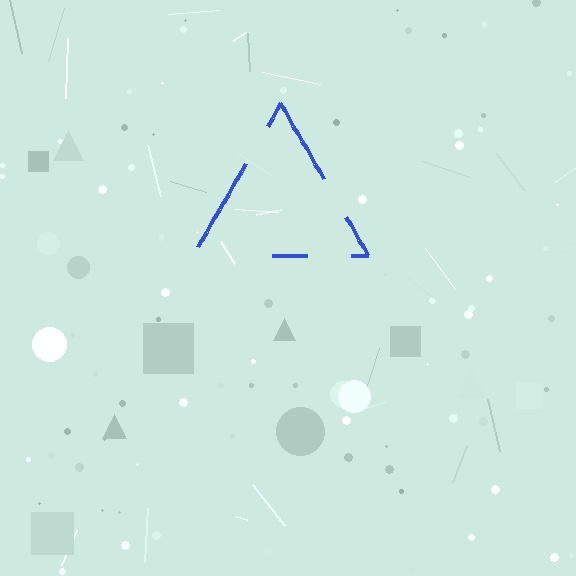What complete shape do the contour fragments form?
The contour fragments form a triangle.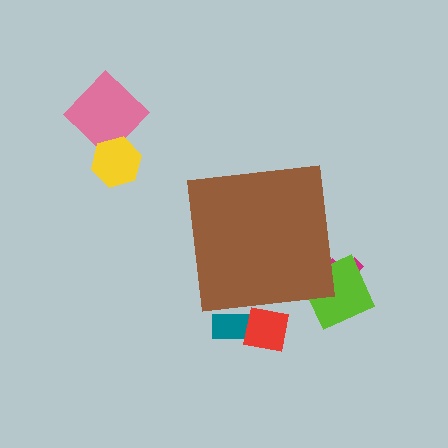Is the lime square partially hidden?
Yes, the lime square is partially hidden behind the brown square.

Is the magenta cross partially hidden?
Yes, the magenta cross is partially hidden behind the brown square.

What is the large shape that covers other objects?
A brown square.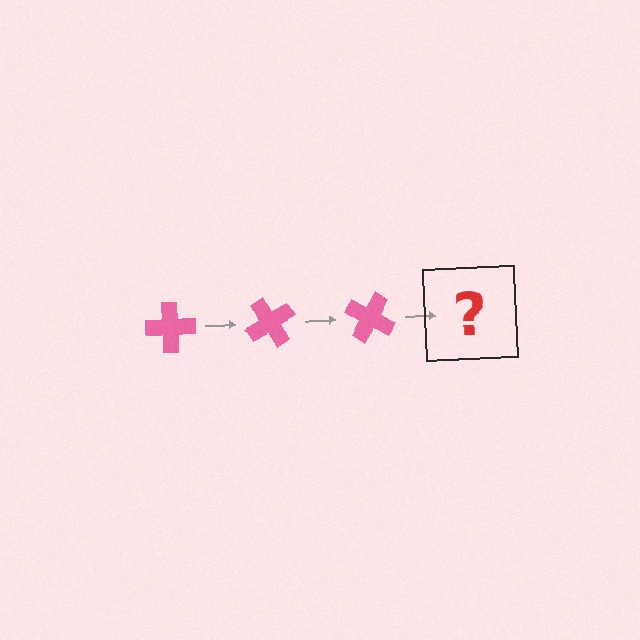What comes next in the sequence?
The next element should be a pink cross rotated 180 degrees.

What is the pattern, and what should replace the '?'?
The pattern is that the cross rotates 60 degrees each step. The '?' should be a pink cross rotated 180 degrees.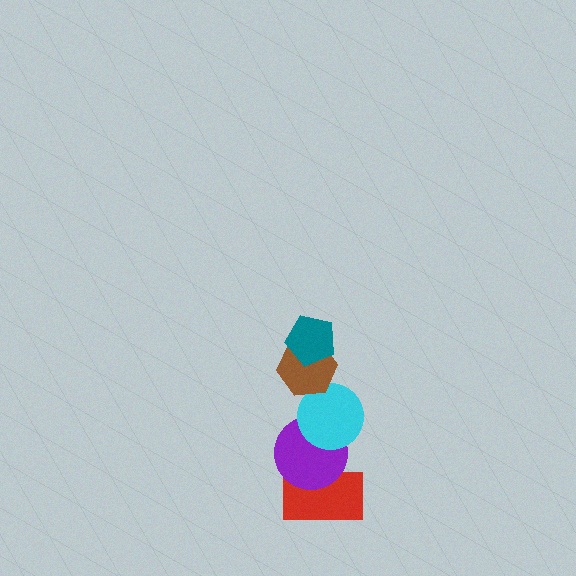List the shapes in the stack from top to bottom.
From top to bottom: the teal pentagon, the brown hexagon, the cyan circle, the purple circle, the red rectangle.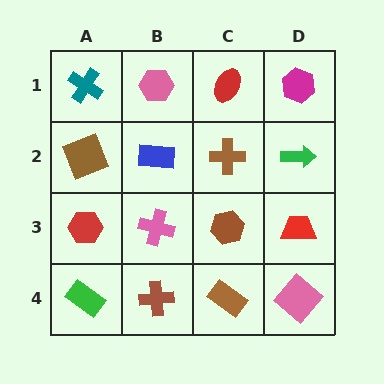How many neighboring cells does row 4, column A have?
2.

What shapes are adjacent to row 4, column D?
A red trapezoid (row 3, column D), a brown rectangle (row 4, column C).